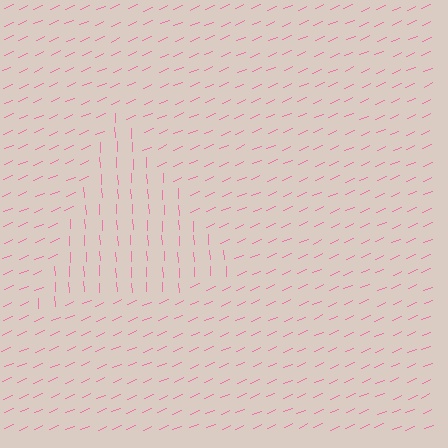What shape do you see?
I see a triangle.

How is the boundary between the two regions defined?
The boundary is defined purely by a change in line orientation (approximately 69 degrees difference). All lines are the same color and thickness.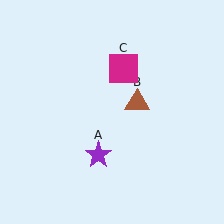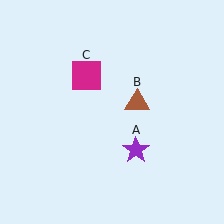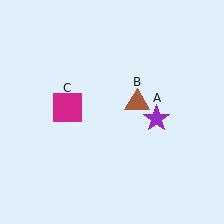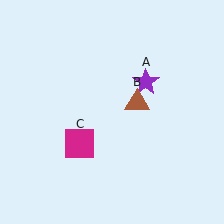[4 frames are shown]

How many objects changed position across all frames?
2 objects changed position: purple star (object A), magenta square (object C).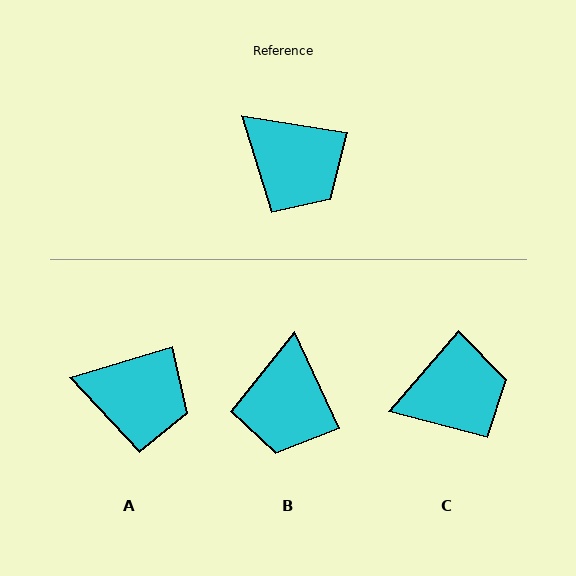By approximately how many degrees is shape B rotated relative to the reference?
Approximately 56 degrees clockwise.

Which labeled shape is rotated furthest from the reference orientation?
C, about 58 degrees away.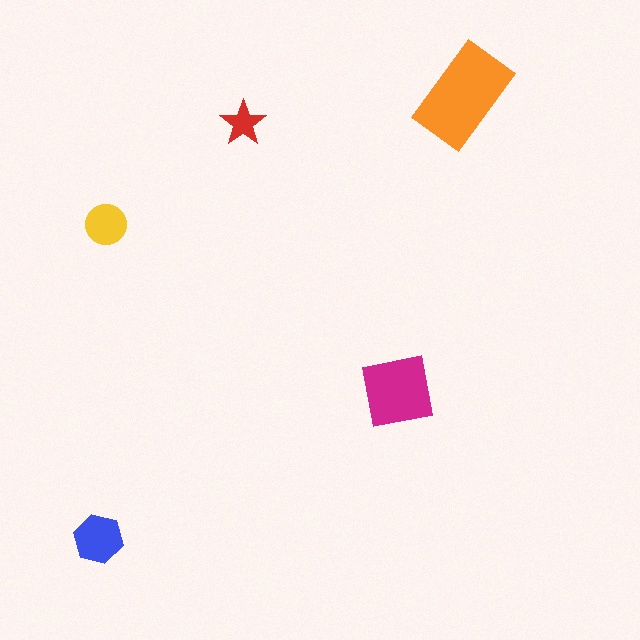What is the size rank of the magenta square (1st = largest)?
2nd.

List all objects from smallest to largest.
The red star, the yellow circle, the blue hexagon, the magenta square, the orange rectangle.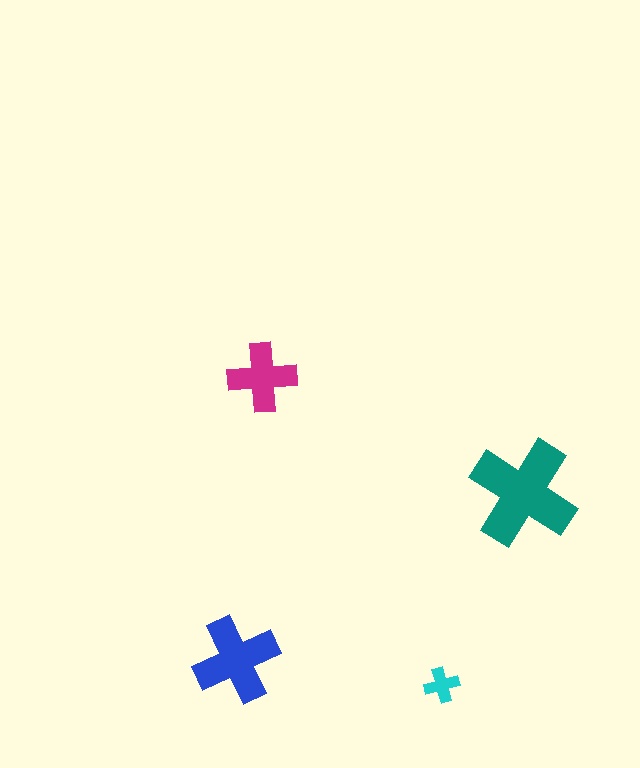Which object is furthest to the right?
The teal cross is rightmost.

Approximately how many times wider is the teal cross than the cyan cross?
About 3 times wider.